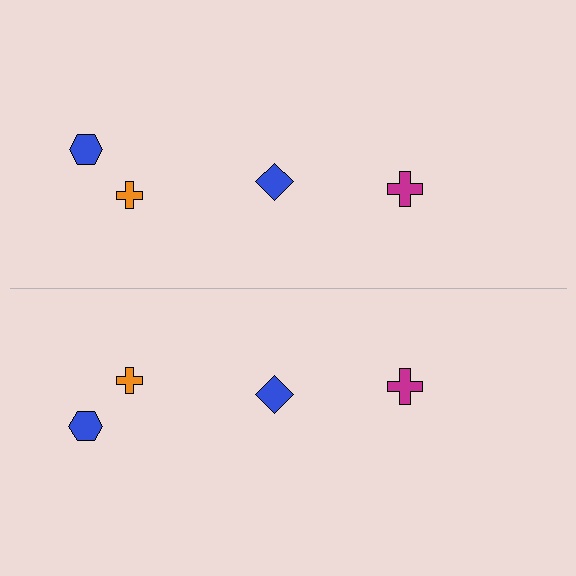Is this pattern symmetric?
Yes, this pattern has bilateral (reflection) symmetry.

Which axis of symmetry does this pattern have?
The pattern has a horizontal axis of symmetry running through the center of the image.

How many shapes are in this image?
There are 8 shapes in this image.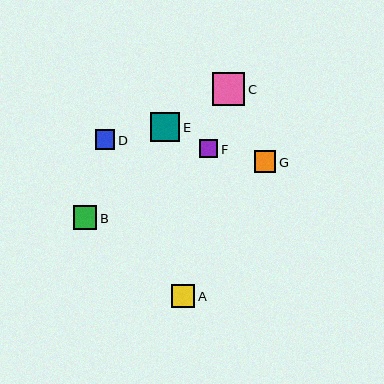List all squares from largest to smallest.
From largest to smallest: C, E, B, A, G, D, F.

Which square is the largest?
Square C is the largest with a size of approximately 33 pixels.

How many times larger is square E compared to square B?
Square E is approximately 1.2 times the size of square B.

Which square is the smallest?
Square F is the smallest with a size of approximately 18 pixels.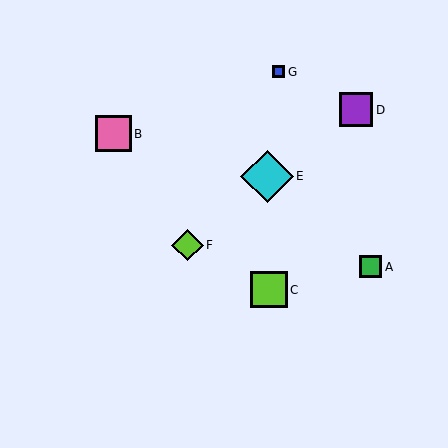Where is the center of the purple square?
The center of the purple square is at (356, 110).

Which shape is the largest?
The cyan diamond (labeled E) is the largest.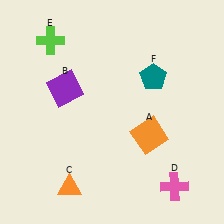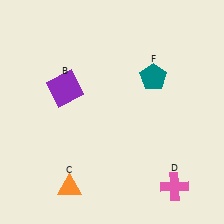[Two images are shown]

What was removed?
The orange square (A), the lime cross (E) were removed in Image 2.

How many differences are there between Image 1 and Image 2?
There are 2 differences between the two images.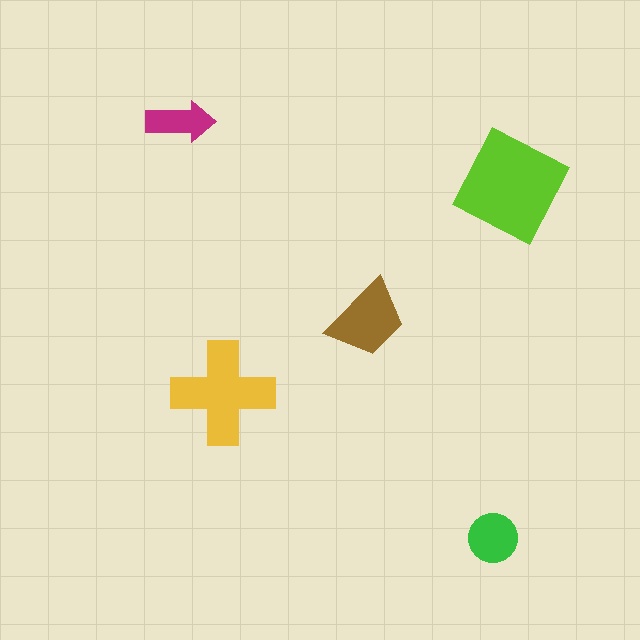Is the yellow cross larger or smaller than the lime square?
Smaller.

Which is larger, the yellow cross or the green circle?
The yellow cross.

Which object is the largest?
The lime square.